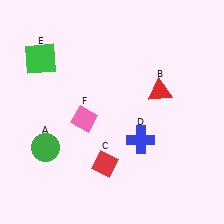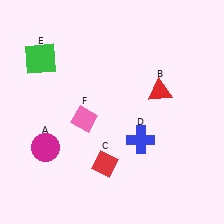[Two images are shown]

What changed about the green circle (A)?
In Image 1, A is green. In Image 2, it changed to magenta.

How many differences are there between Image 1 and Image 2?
There is 1 difference between the two images.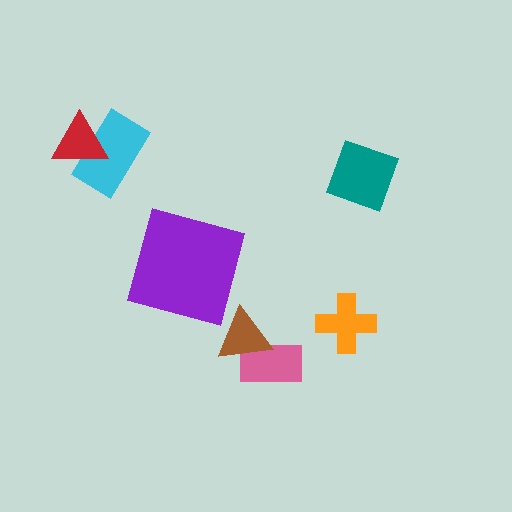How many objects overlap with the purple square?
0 objects overlap with the purple square.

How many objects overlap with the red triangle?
1 object overlaps with the red triangle.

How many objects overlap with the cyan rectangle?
1 object overlaps with the cyan rectangle.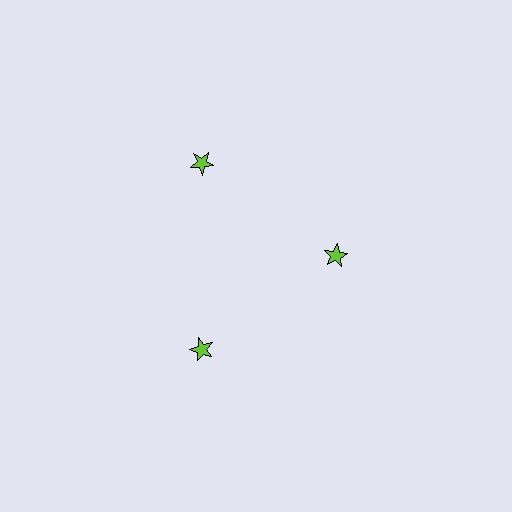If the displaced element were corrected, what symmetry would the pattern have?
It would have 3-fold rotational symmetry — the pattern would map onto itself every 120 degrees.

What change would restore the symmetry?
The symmetry would be restored by moving it outward, back onto the ring so that all 3 stars sit at equal angles and equal distance from the center.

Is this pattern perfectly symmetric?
No. The 3 lime stars are arranged in a ring, but one element near the 3 o'clock position is pulled inward toward the center, breaking the 3-fold rotational symmetry.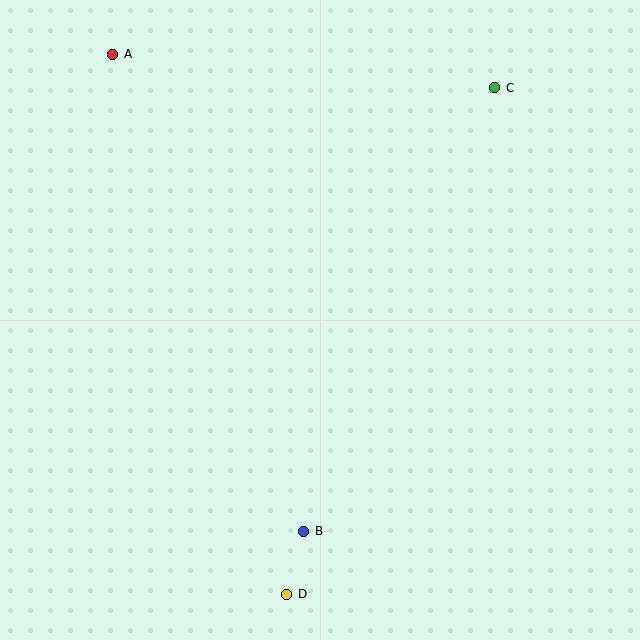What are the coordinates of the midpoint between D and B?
The midpoint between D and B is at (295, 563).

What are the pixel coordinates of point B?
Point B is at (304, 531).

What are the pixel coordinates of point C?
Point C is at (495, 88).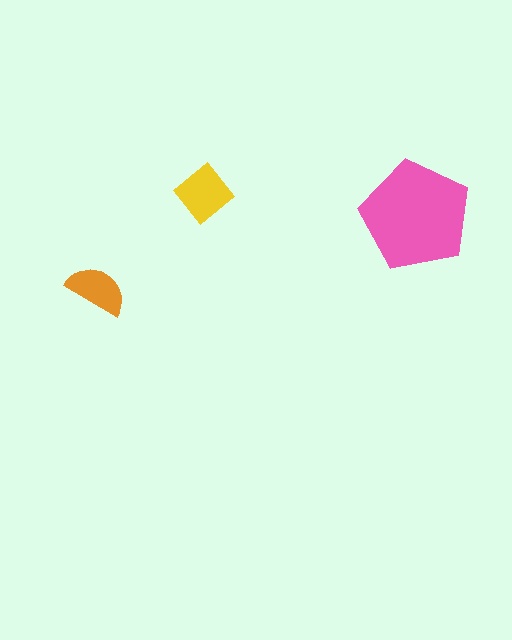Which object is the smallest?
The orange semicircle.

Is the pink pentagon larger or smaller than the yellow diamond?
Larger.